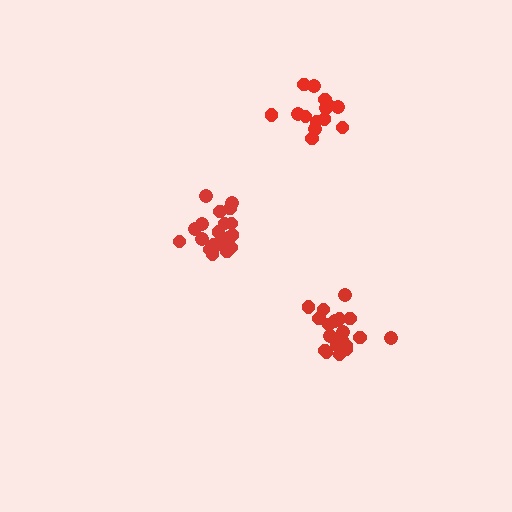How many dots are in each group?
Group 1: 14 dots, Group 2: 20 dots, Group 3: 20 dots (54 total).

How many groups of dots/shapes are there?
There are 3 groups.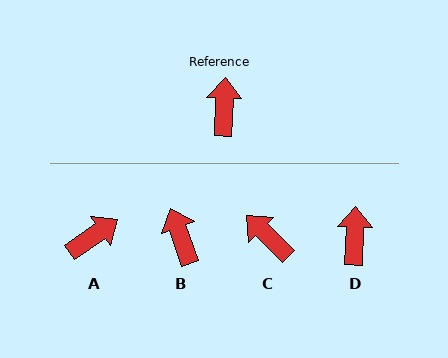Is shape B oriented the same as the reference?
No, it is off by about 21 degrees.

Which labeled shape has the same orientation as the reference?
D.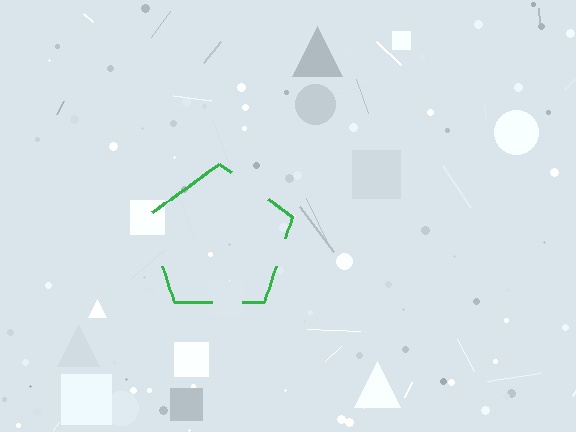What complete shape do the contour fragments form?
The contour fragments form a pentagon.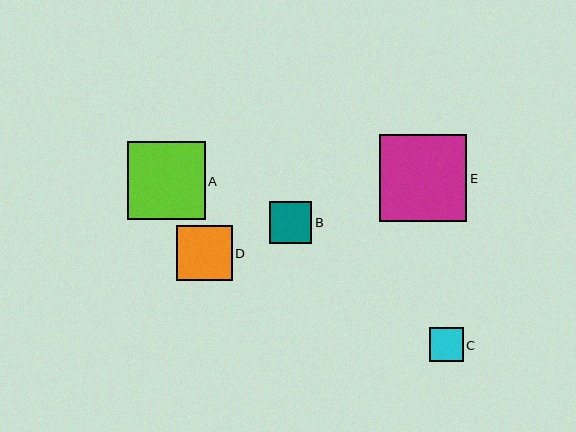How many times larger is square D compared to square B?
Square D is approximately 1.3 times the size of square B.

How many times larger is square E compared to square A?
Square E is approximately 1.1 times the size of square A.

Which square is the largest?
Square E is the largest with a size of approximately 87 pixels.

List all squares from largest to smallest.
From largest to smallest: E, A, D, B, C.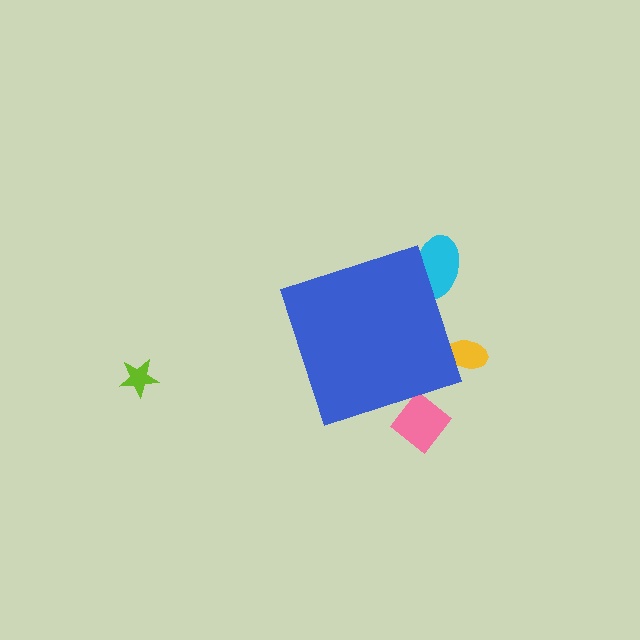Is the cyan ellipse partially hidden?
Yes, the cyan ellipse is partially hidden behind the blue diamond.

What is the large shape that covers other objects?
A blue diamond.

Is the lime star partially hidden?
No, the lime star is fully visible.